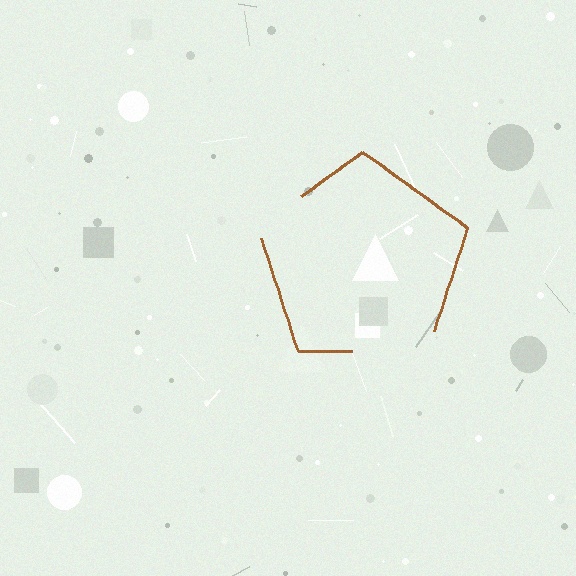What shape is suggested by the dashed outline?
The dashed outline suggests a pentagon.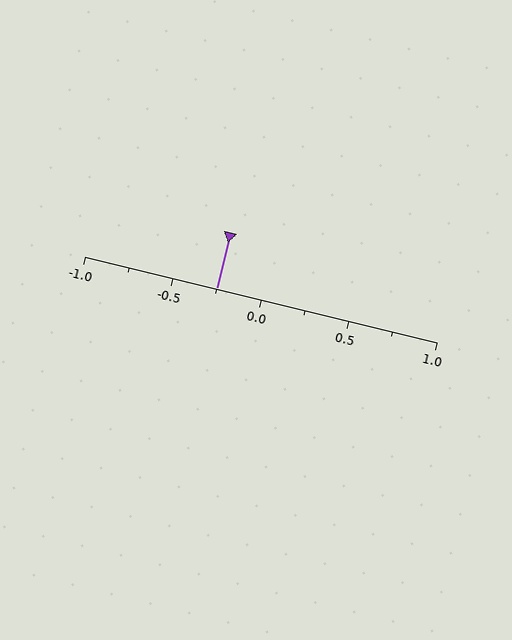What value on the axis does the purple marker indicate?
The marker indicates approximately -0.25.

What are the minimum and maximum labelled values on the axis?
The axis runs from -1.0 to 1.0.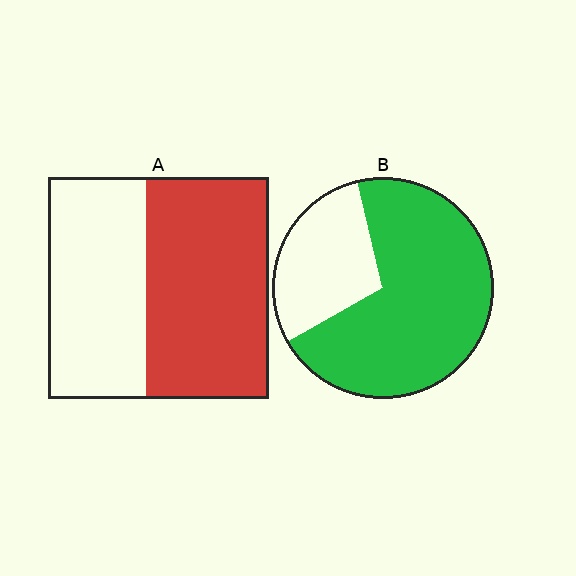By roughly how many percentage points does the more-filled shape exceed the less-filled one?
By roughly 15 percentage points (B over A).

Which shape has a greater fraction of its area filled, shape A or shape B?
Shape B.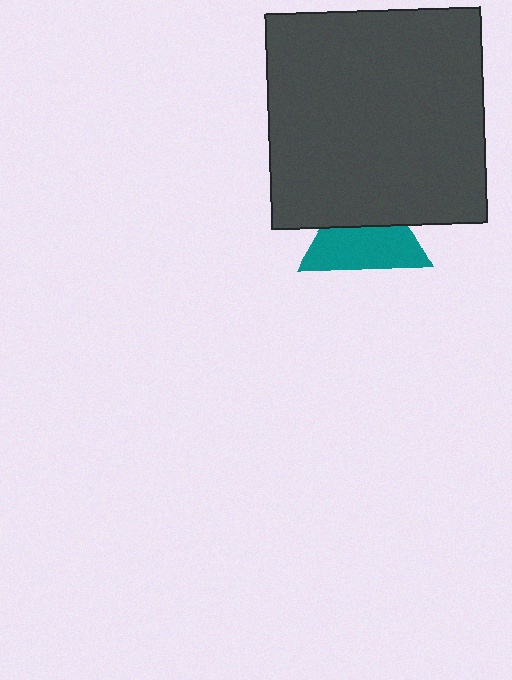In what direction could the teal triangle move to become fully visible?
The teal triangle could move down. That would shift it out from behind the dark gray square entirely.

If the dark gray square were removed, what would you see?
You would see the complete teal triangle.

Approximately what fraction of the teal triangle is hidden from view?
Roughly 42% of the teal triangle is hidden behind the dark gray square.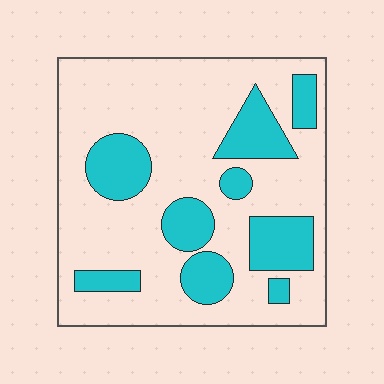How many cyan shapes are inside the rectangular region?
9.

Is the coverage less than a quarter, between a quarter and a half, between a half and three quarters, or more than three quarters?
Between a quarter and a half.